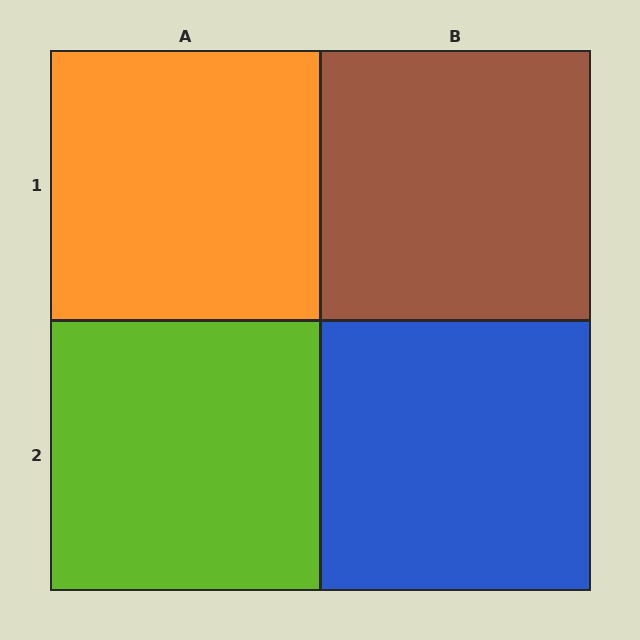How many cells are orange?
1 cell is orange.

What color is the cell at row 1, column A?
Orange.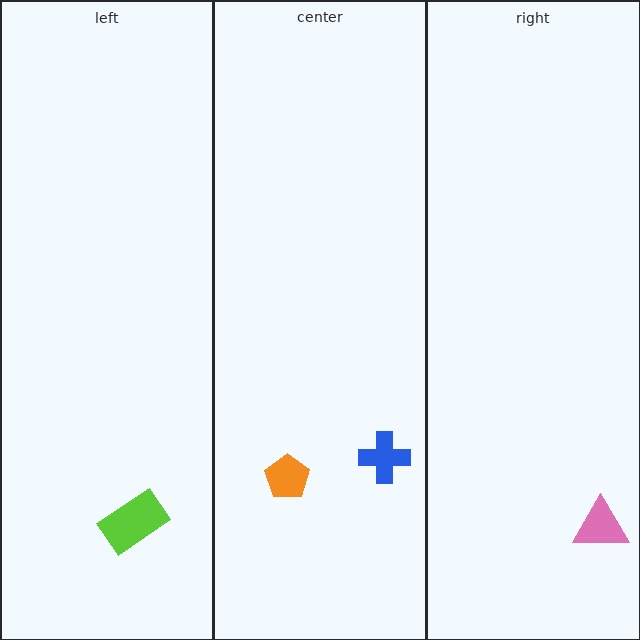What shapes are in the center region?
The blue cross, the orange pentagon.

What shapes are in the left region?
The lime rectangle.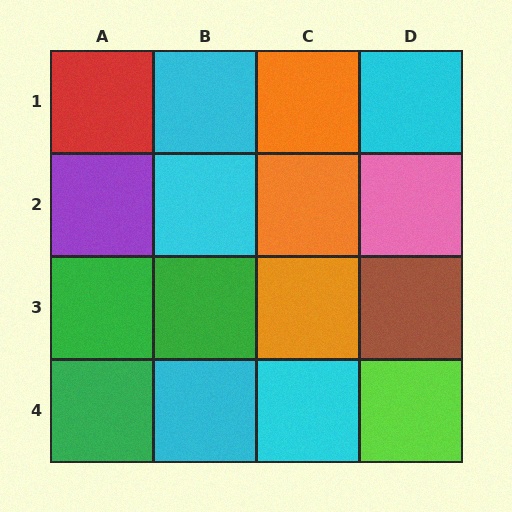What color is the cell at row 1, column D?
Cyan.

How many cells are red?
1 cell is red.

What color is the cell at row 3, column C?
Orange.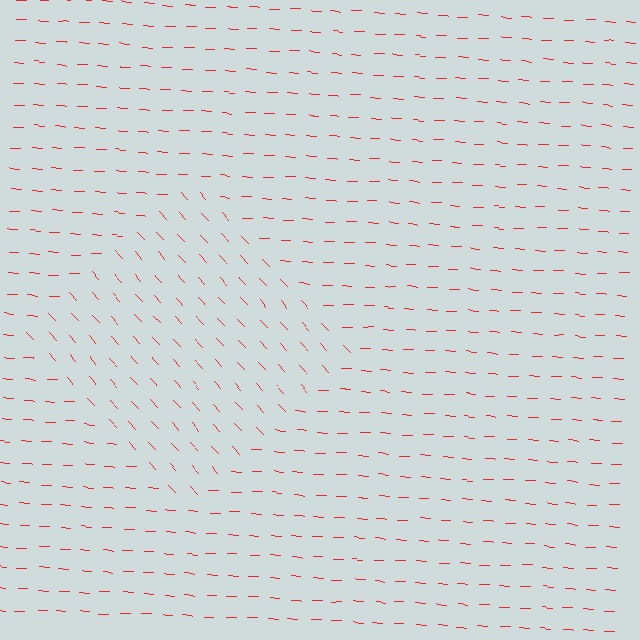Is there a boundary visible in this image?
Yes, there is a texture boundary formed by a change in line orientation.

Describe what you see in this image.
The image is filled with small red line segments. A diamond region in the image has lines oriented differently from the surrounding lines, creating a visible texture boundary.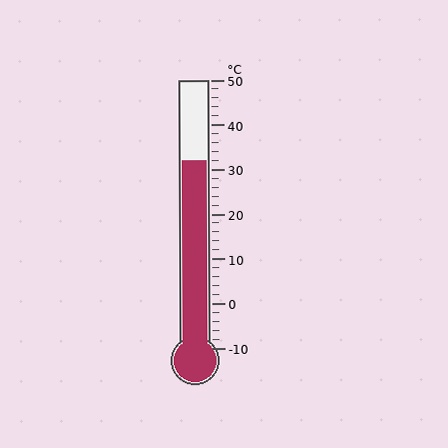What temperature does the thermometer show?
The thermometer shows approximately 32°C.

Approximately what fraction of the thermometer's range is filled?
The thermometer is filled to approximately 70% of its range.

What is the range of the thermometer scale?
The thermometer scale ranges from -10°C to 50°C.